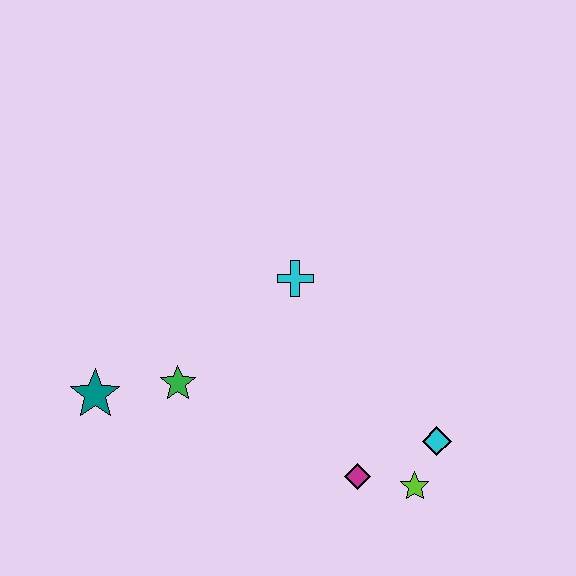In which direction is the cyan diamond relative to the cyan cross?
The cyan diamond is below the cyan cross.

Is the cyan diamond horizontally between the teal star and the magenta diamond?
No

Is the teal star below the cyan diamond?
No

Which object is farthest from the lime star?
The teal star is farthest from the lime star.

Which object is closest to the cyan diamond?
The lime star is closest to the cyan diamond.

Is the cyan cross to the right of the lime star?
No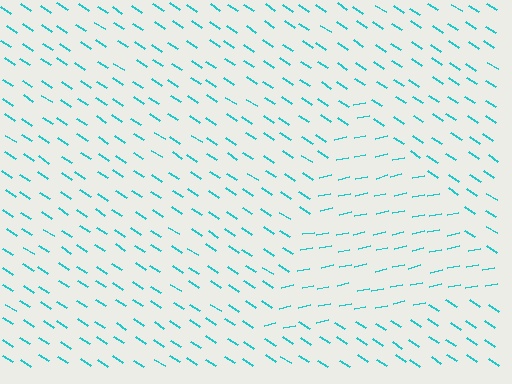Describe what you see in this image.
The image is filled with small cyan line segments. A triangle region in the image has lines oriented differently from the surrounding lines, creating a visible texture boundary.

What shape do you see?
I see a triangle.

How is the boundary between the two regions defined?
The boundary is defined purely by a change in line orientation (approximately 45 degrees difference). All lines are the same color and thickness.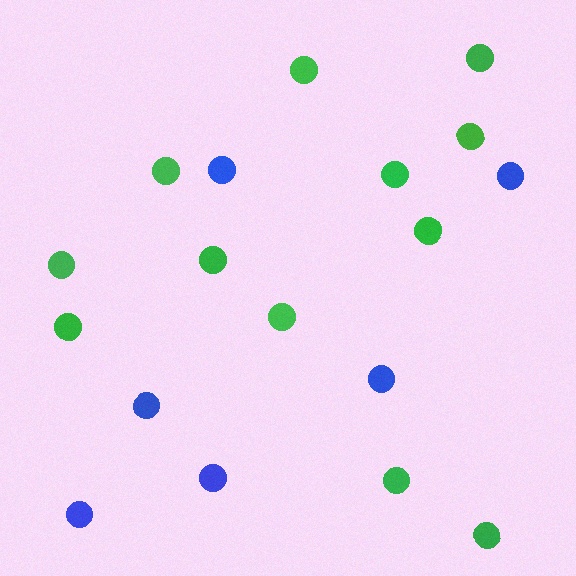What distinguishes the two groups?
There are 2 groups: one group of green circles (12) and one group of blue circles (6).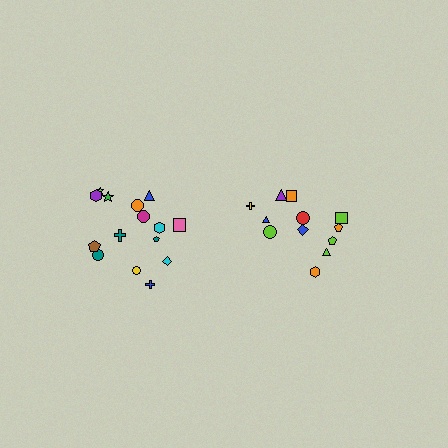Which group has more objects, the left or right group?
The left group.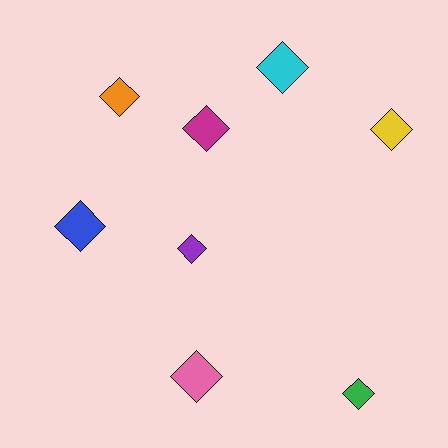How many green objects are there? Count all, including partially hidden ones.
There is 1 green object.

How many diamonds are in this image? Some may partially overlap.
There are 8 diamonds.